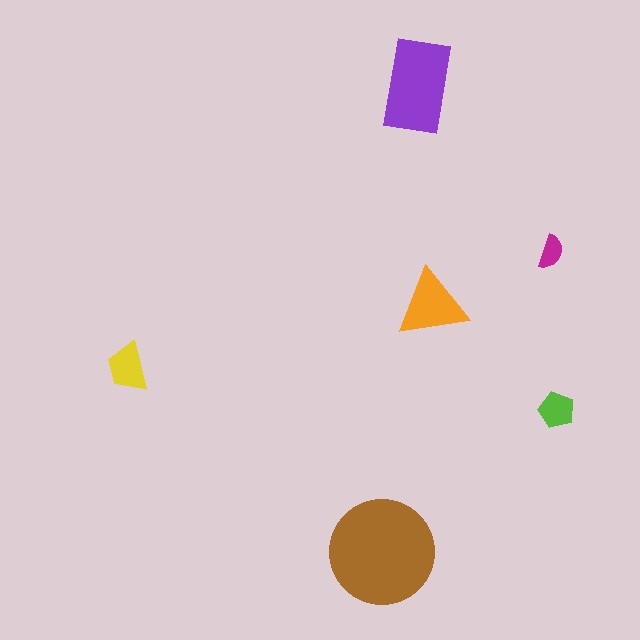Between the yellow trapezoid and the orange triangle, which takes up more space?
The orange triangle.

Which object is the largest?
The brown circle.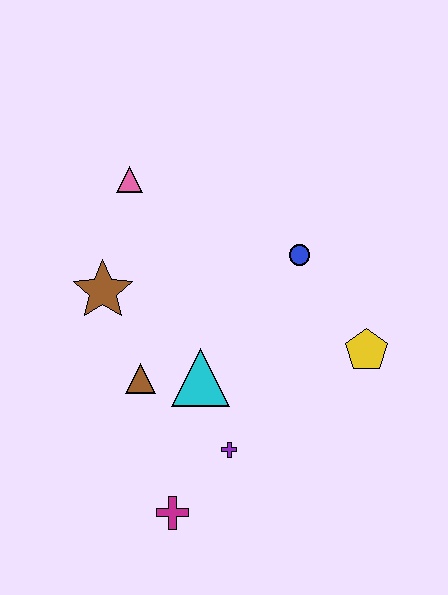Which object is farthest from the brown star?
The yellow pentagon is farthest from the brown star.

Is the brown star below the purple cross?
No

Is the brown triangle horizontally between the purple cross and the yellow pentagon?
No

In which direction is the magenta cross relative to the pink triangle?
The magenta cross is below the pink triangle.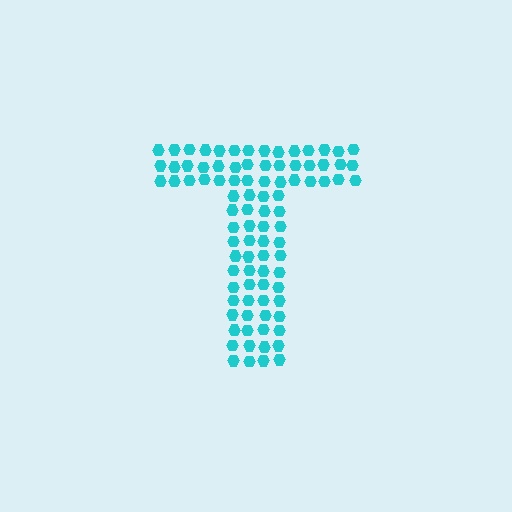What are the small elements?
The small elements are hexagons.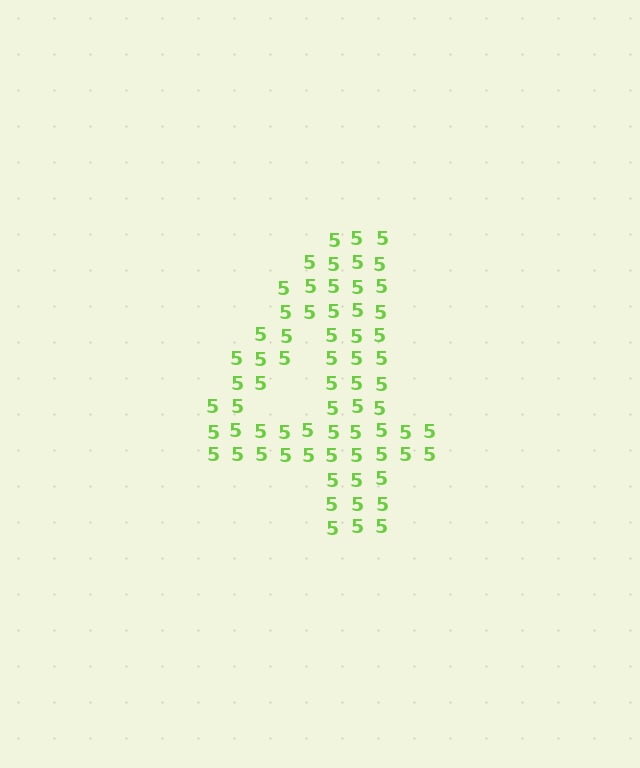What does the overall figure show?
The overall figure shows the digit 4.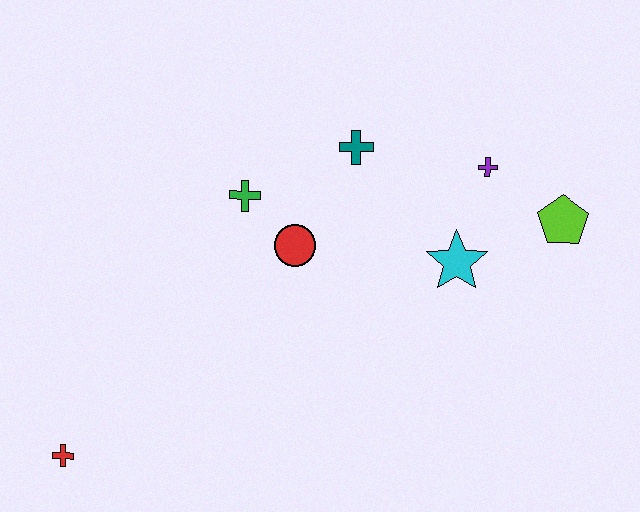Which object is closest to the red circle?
The green cross is closest to the red circle.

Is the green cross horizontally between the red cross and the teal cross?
Yes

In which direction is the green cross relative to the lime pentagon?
The green cross is to the left of the lime pentagon.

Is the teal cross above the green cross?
Yes